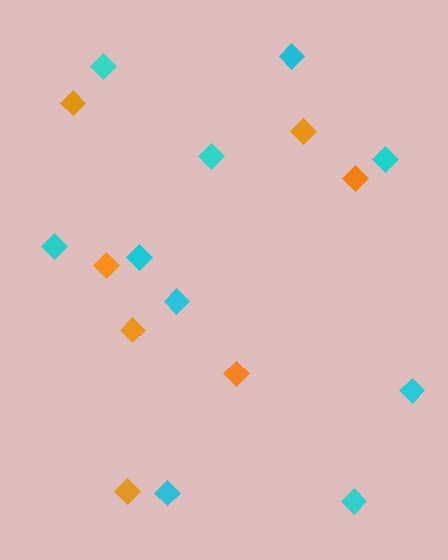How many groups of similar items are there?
There are 2 groups: one group of orange diamonds (7) and one group of cyan diamonds (10).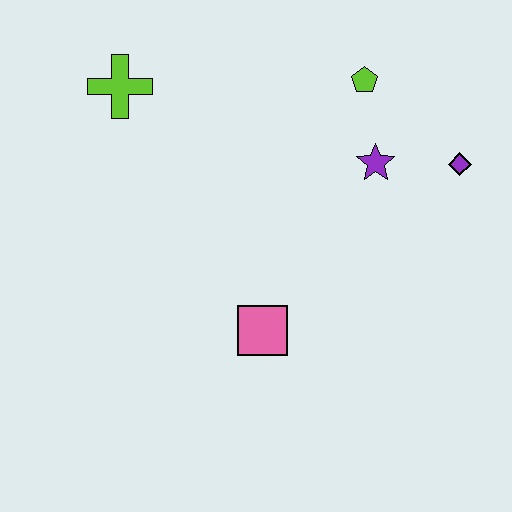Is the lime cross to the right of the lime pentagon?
No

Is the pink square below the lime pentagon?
Yes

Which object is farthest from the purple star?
The lime cross is farthest from the purple star.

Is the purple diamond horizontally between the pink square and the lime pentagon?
No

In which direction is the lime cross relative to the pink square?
The lime cross is above the pink square.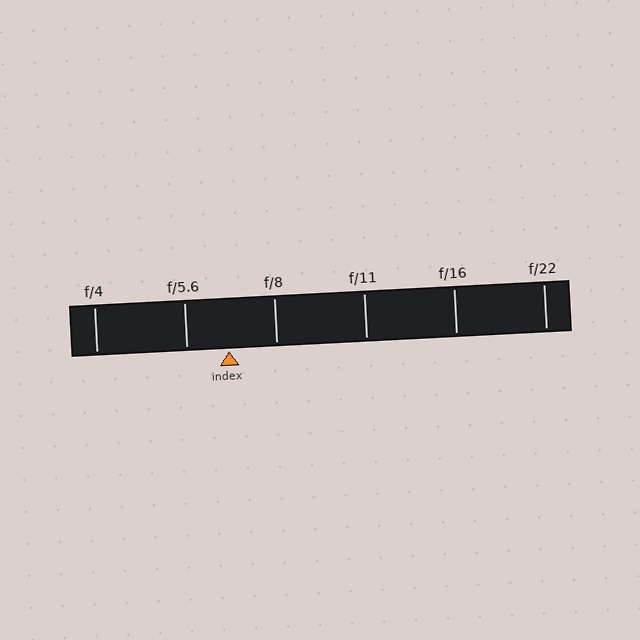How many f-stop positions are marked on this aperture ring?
There are 6 f-stop positions marked.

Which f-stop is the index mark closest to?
The index mark is closest to f/5.6.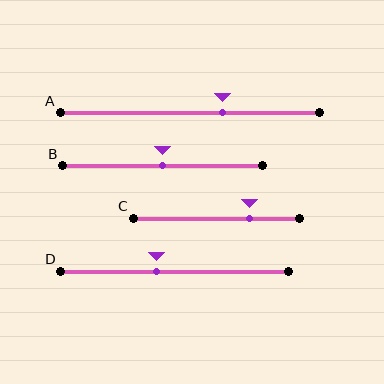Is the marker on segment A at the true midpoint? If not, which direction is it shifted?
No, the marker on segment A is shifted to the right by about 13% of the segment length.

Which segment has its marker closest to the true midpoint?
Segment B has its marker closest to the true midpoint.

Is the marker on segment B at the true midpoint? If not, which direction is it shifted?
Yes, the marker on segment B is at the true midpoint.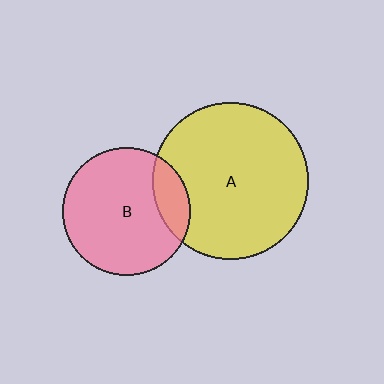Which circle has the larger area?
Circle A (yellow).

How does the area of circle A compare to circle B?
Approximately 1.5 times.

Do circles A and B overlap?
Yes.